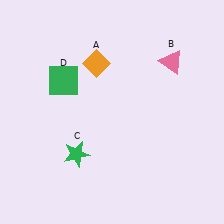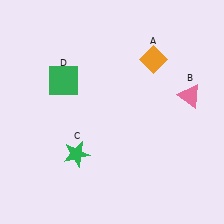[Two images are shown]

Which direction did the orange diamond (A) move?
The orange diamond (A) moved right.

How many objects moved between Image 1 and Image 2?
2 objects moved between the two images.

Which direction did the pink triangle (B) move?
The pink triangle (B) moved down.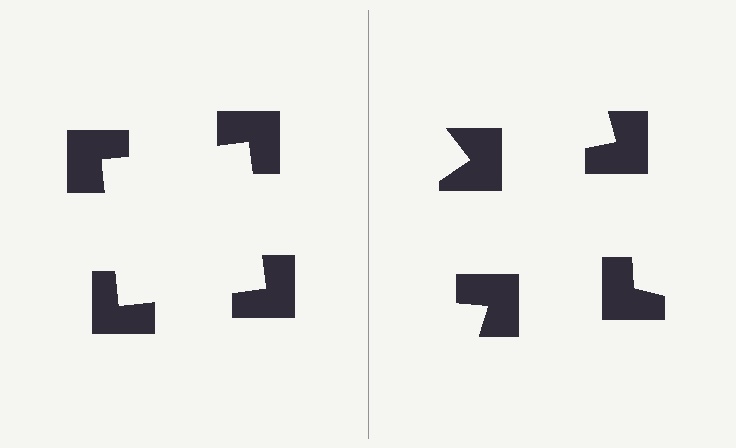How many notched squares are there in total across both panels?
8 — 4 on each side.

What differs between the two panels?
The notched squares are positioned identically on both sides; only the wedge orientations differ. On the left they align to a square; on the right they are misaligned.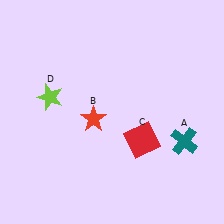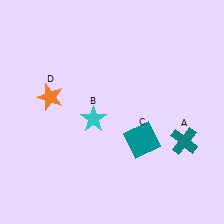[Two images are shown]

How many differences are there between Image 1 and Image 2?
There are 3 differences between the two images.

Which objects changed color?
B changed from red to cyan. C changed from red to teal. D changed from lime to orange.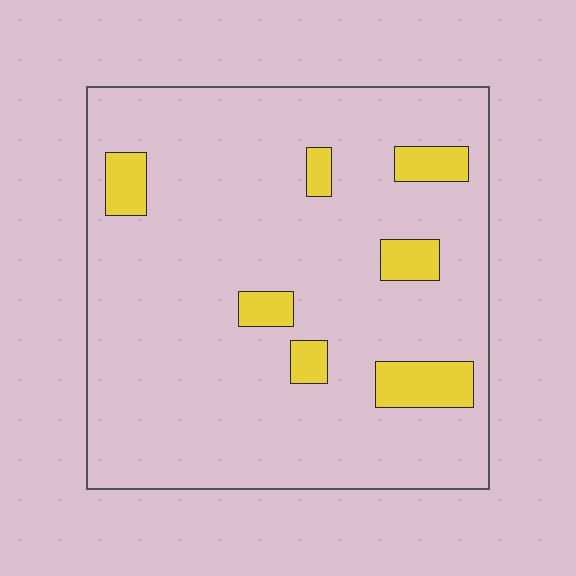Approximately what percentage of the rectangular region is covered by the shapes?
Approximately 10%.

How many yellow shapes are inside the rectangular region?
7.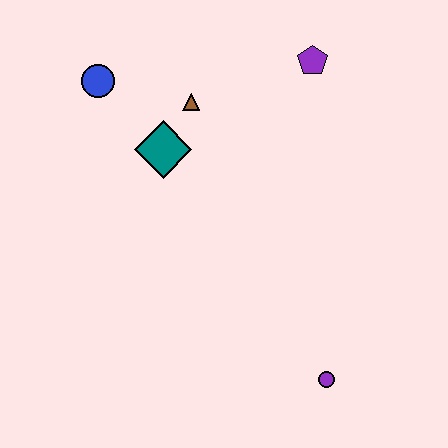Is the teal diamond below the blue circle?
Yes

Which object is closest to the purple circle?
The teal diamond is closest to the purple circle.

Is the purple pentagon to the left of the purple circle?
Yes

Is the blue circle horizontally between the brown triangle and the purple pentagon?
No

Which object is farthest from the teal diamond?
The purple circle is farthest from the teal diamond.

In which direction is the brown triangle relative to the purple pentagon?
The brown triangle is to the left of the purple pentagon.